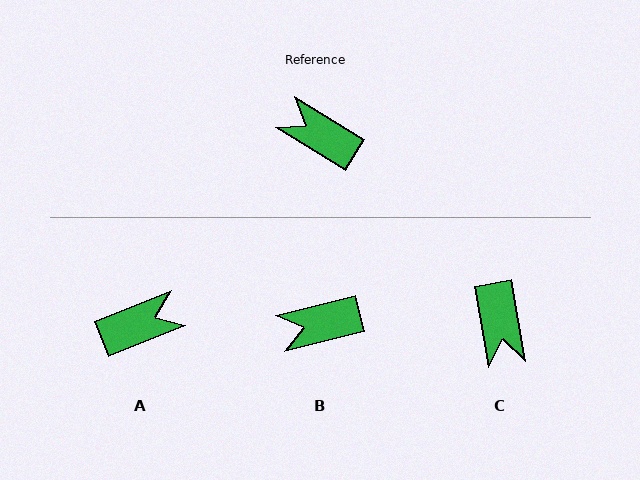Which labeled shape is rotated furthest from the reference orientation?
C, about 131 degrees away.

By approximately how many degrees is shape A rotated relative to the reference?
Approximately 126 degrees clockwise.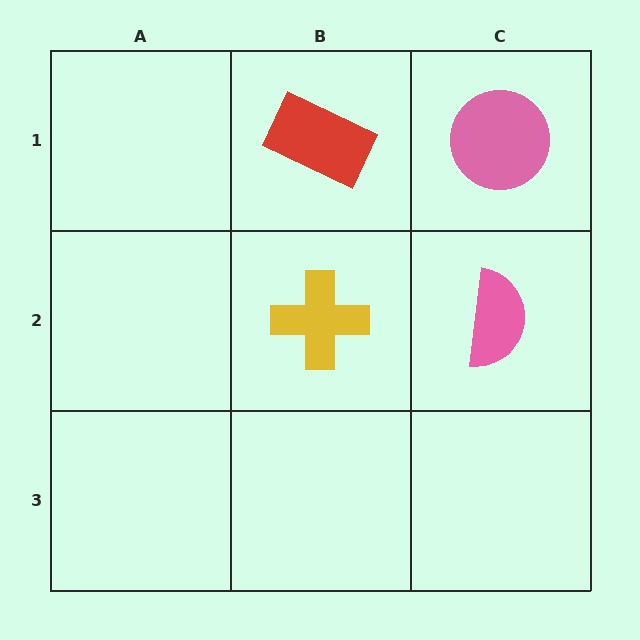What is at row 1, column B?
A red rectangle.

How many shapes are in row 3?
0 shapes.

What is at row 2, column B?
A yellow cross.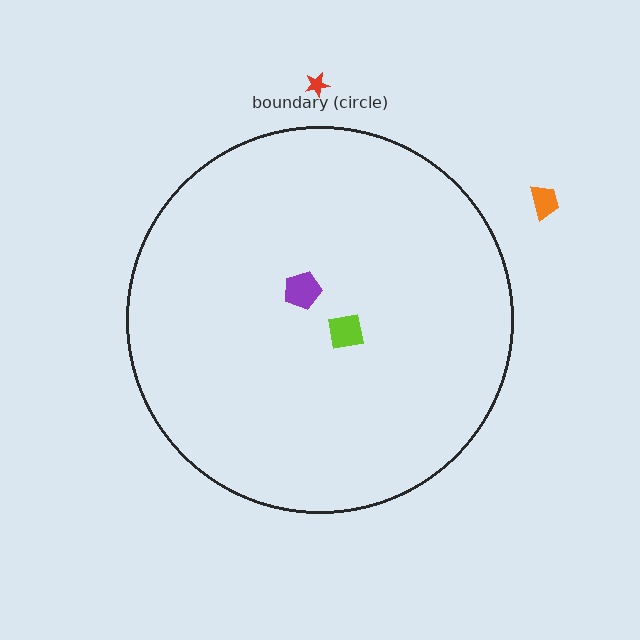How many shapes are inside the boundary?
2 inside, 2 outside.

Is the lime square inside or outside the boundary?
Inside.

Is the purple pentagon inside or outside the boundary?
Inside.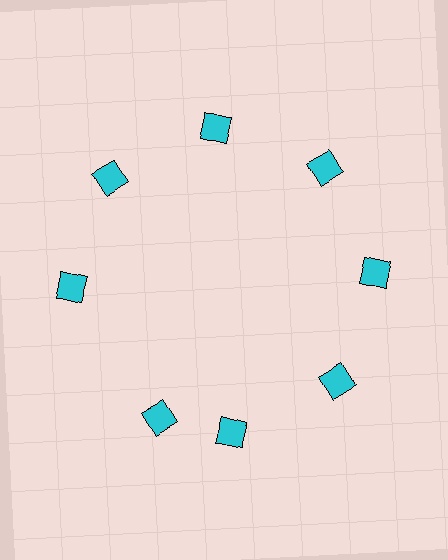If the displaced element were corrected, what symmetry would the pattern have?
It would have 8-fold rotational symmetry — the pattern would map onto itself every 45 degrees.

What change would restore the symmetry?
The symmetry would be restored by rotating it back into even spacing with its neighbors so that all 8 diamonds sit at equal angles and equal distance from the center.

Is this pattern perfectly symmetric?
No. The 8 cyan diamonds are arranged in a ring, but one element near the 8 o'clock position is rotated out of alignment along the ring, breaking the 8-fold rotational symmetry.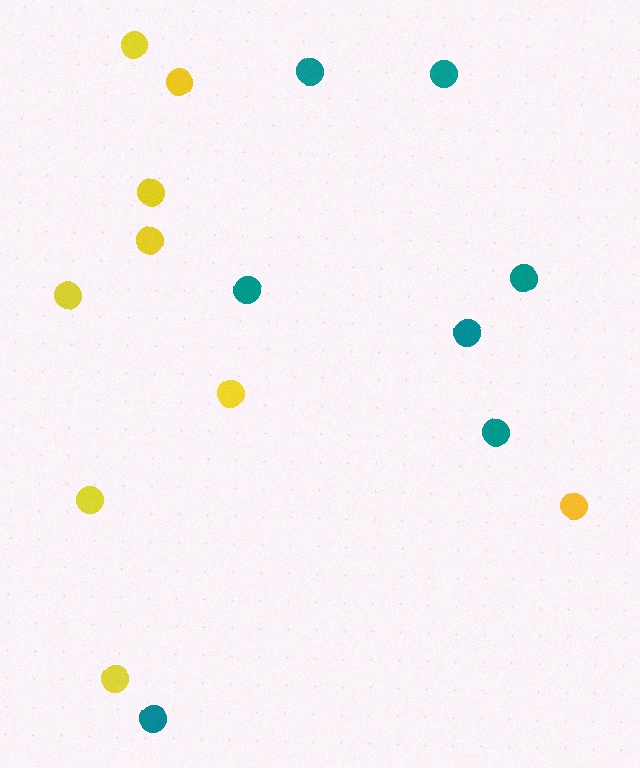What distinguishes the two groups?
There are 2 groups: one group of yellow circles (9) and one group of teal circles (7).